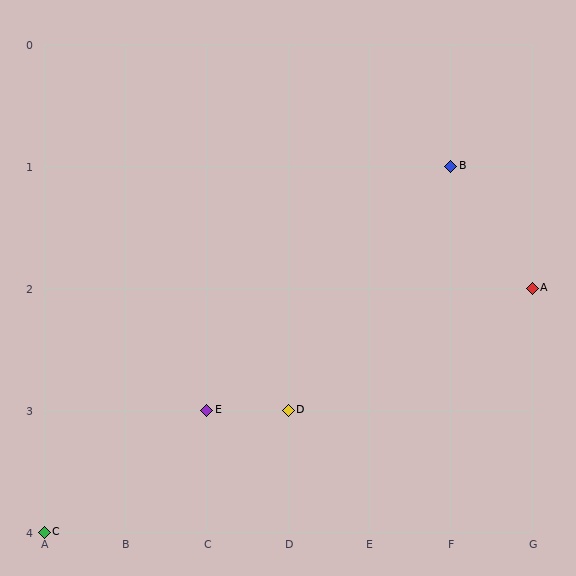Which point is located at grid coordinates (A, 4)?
Point C is at (A, 4).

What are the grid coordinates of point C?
Point C is at grid coordinates (A, 4).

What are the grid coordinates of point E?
Point E is at grid coordinates (C, 3).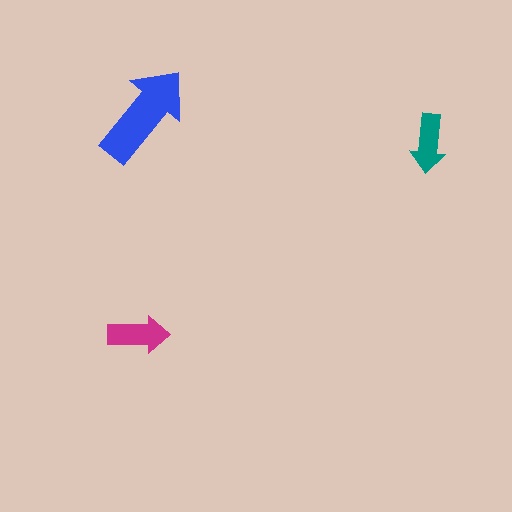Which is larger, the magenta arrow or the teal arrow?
The magenta one.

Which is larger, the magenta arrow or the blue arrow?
The blue one.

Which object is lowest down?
The magenta arrow is bottommost.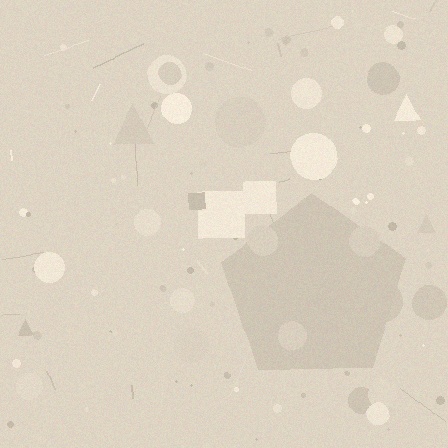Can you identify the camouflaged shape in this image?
The camouflaged shape is a pentagon.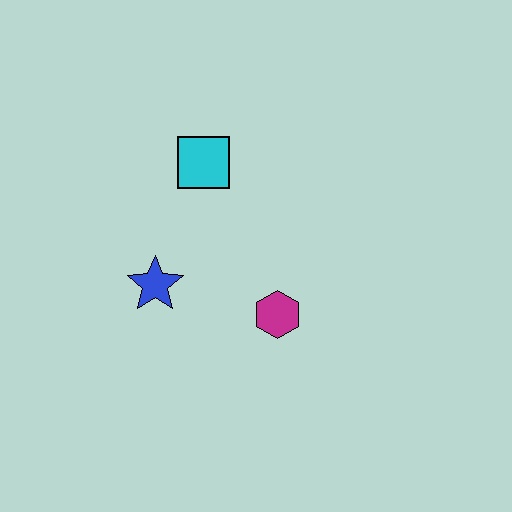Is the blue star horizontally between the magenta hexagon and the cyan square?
No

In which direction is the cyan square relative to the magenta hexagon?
The cyan square is above the magenta hexagon.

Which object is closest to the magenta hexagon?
The blue star is closest to the magenta hexagon.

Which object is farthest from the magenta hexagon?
The cyan square is farthest from the magenta hexagon.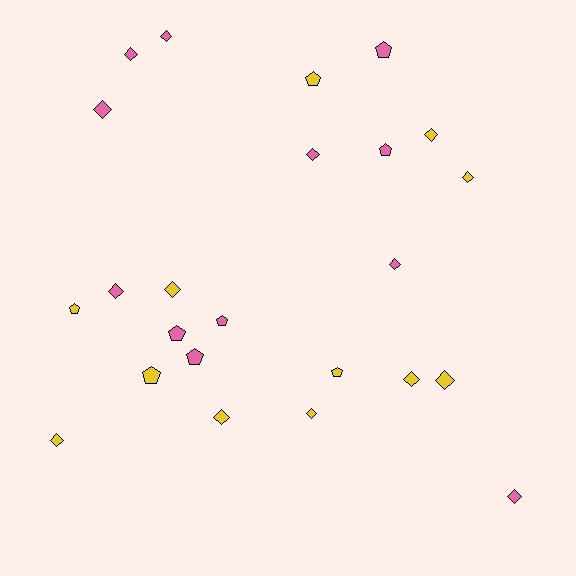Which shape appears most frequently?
Diamond, with 15 objects.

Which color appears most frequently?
Yellow, with 12 objects.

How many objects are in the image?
There are 24 objects.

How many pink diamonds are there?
There are 7 pink diamonds.